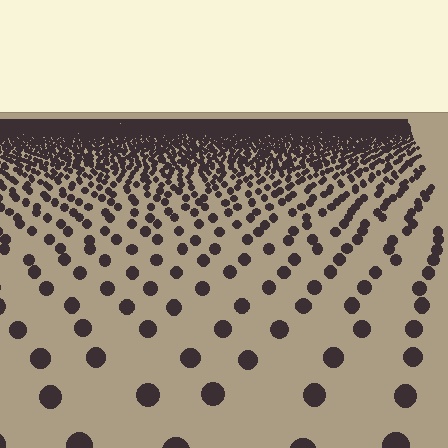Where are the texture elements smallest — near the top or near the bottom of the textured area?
Near the top.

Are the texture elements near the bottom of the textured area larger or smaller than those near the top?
Larger. Near the bottom, elements are closer to the viewer and appear at a bigger on-screen size.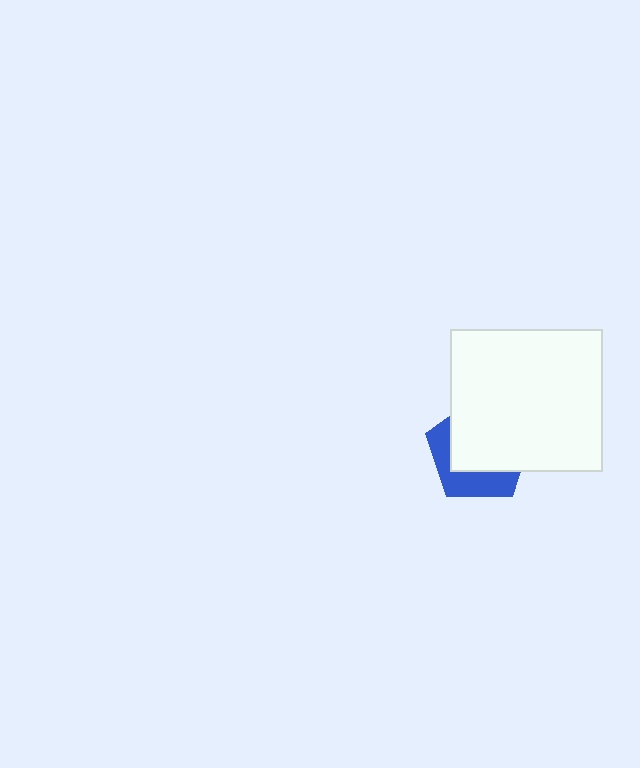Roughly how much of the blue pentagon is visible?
A small part of it is visible (roughly 37%).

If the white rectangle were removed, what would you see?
You would see the complete blue pentagon.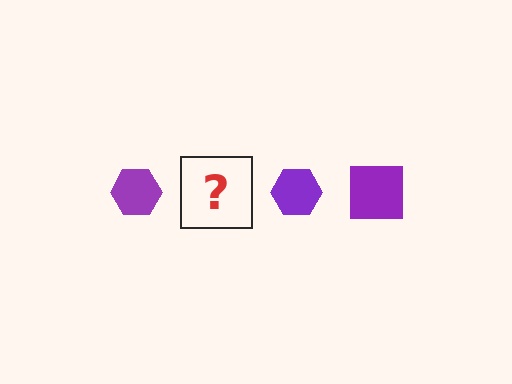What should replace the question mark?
The question mark should be replaced with a purple square.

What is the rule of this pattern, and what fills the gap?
The rule is that the pattern cycles through hexagon, square shapes in purple. The gap should be filled with a purple square.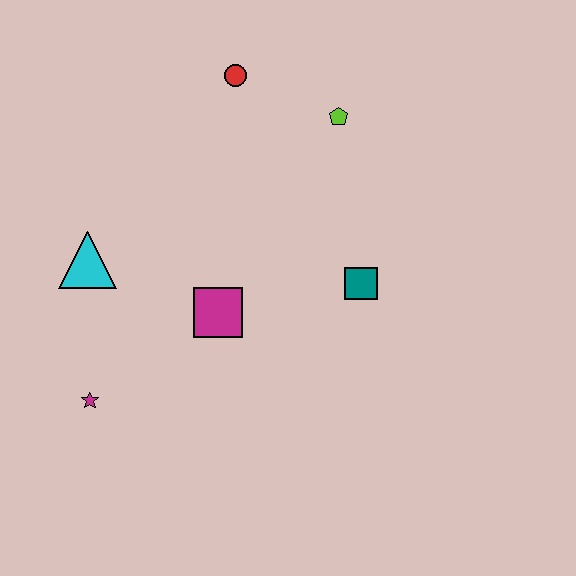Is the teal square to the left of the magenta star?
No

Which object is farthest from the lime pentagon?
The magenta star is farthest from the lime pentagon.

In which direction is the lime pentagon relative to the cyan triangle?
The lime pentagon is to the right of the cyan triangle.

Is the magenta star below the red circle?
Yes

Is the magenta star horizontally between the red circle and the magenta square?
No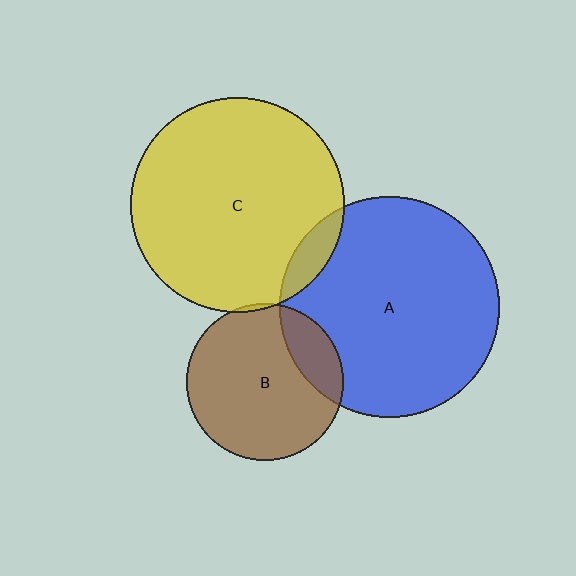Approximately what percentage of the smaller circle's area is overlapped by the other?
Approximately 5%.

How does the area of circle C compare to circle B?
Approximately 1.9 times.